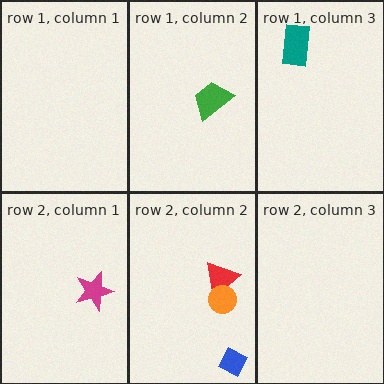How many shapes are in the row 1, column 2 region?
1.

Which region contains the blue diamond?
The row 2, column 2 region.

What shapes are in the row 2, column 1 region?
The magenta star.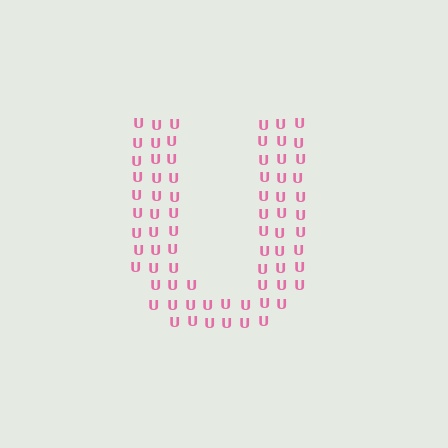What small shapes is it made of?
It is made of small letter U's.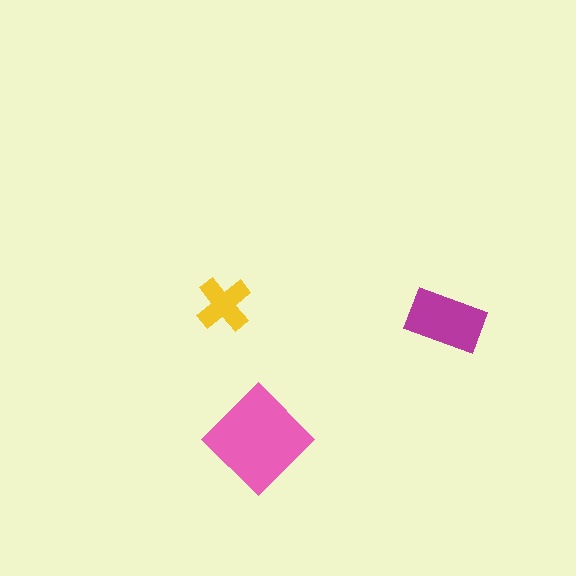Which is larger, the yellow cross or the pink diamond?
The pink diamond.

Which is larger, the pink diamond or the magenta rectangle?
The pink diamond.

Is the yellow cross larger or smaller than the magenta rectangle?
Smaller.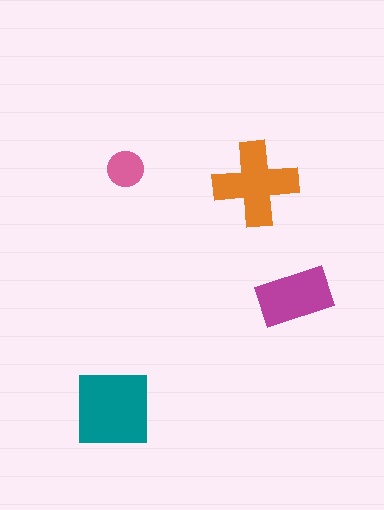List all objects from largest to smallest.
The teal square, the orange cross, the magenta rectangle, the pink circle.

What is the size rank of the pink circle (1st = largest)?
4th.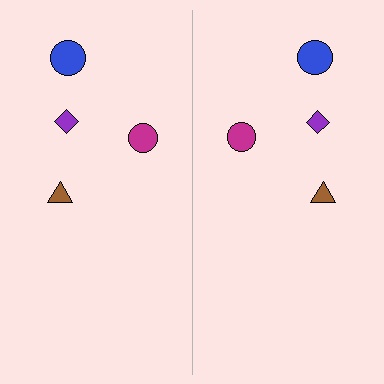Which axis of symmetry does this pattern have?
The pattern has a vertical axis of symmetry running through the center of the image.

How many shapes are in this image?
There are 8 shapes in this image.